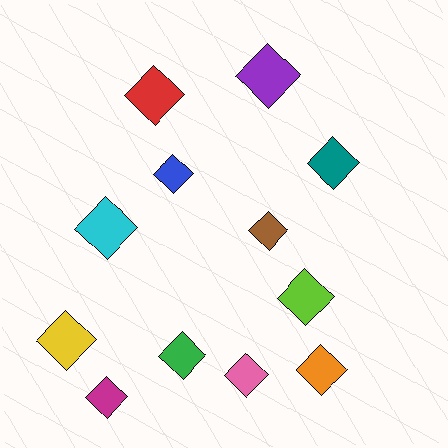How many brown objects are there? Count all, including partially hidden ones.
There is 1 brown object.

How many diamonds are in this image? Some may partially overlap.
There are 12 diamonds.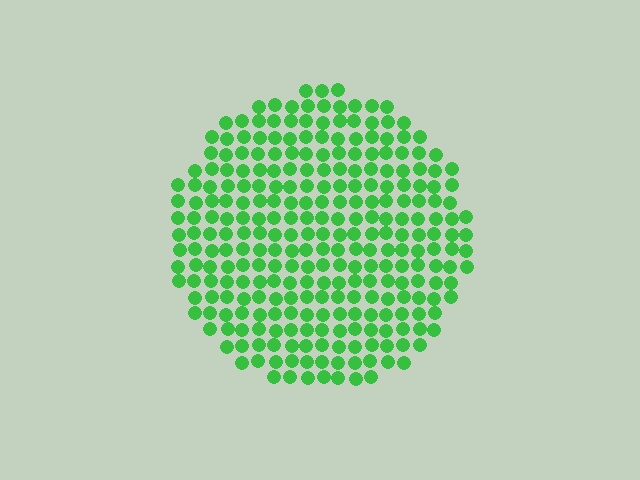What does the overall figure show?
The overall figure shows a circle.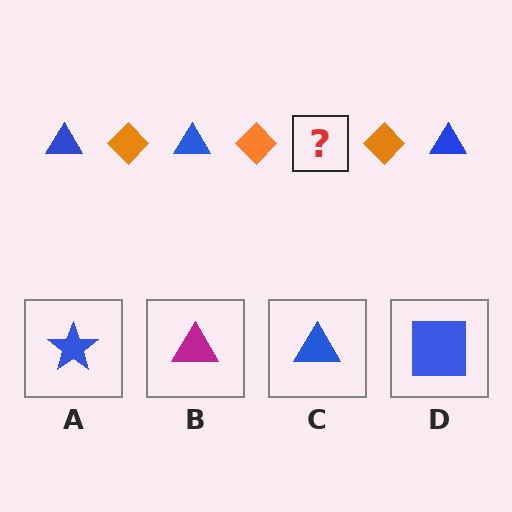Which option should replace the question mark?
Option C.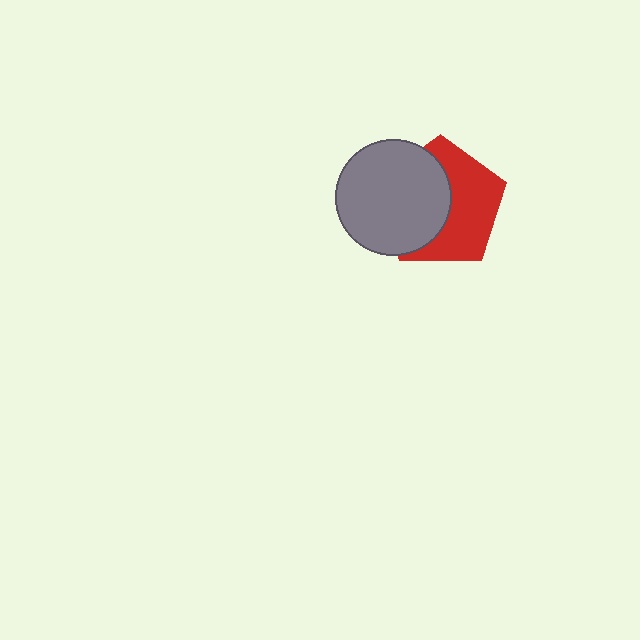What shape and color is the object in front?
The object in front is a gray circle.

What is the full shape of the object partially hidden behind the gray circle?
The partially hidden object is a red pentagon.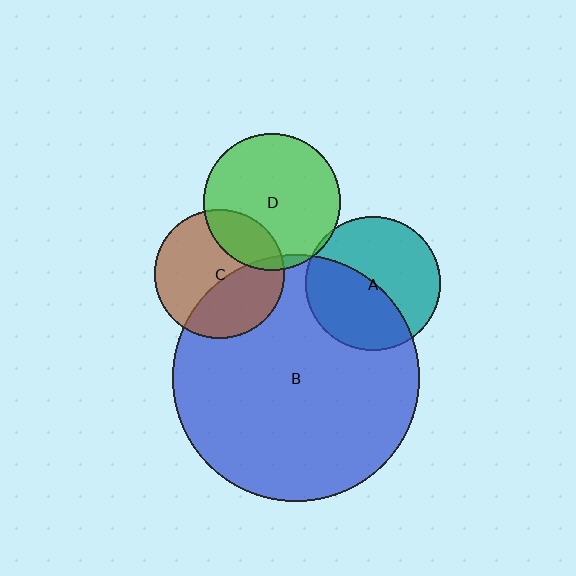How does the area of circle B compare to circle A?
Approximately 3.4 times.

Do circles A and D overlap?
Yes.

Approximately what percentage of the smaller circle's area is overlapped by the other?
Approximately 5%.